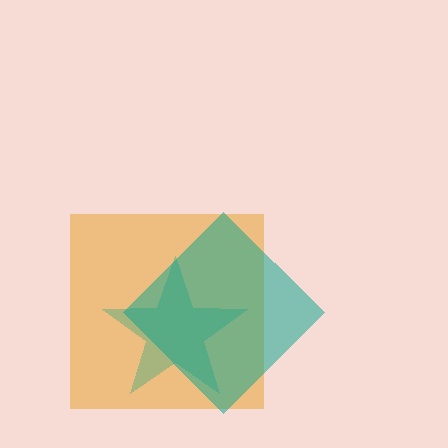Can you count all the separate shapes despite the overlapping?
Yes, there are 3 separate shapes.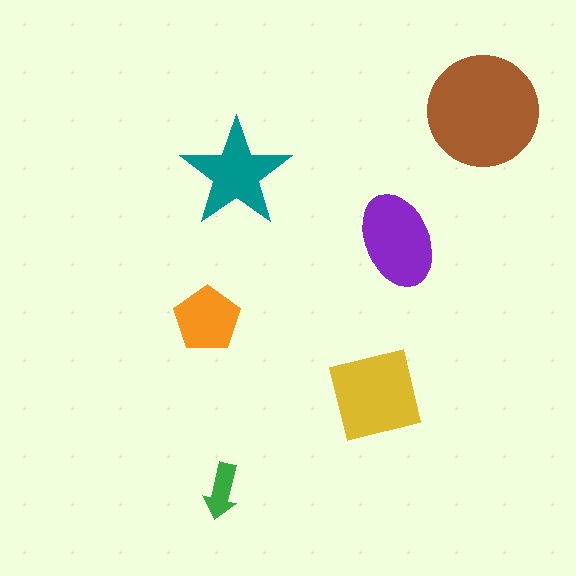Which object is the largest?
The brown circle.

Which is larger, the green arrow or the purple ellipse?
The purple ellipse.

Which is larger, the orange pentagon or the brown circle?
The brown circle.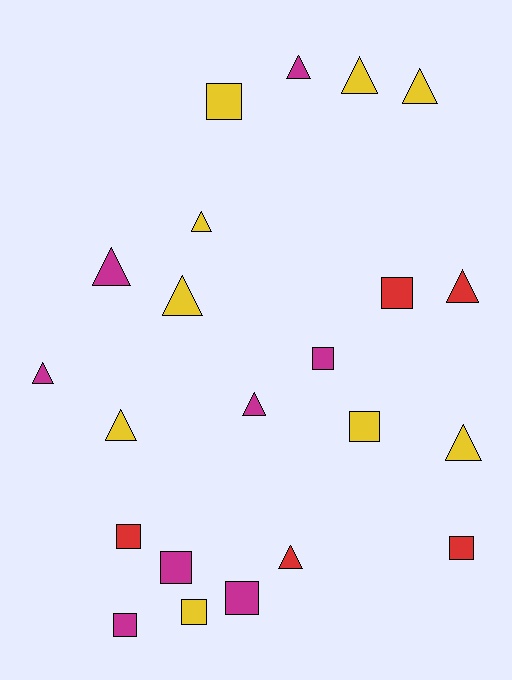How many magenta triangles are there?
There are 4 magenta triangles.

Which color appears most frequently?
Yellow, with 9 objects.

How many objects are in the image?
There are 22 objects.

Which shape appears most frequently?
Triangle, with 12 objects.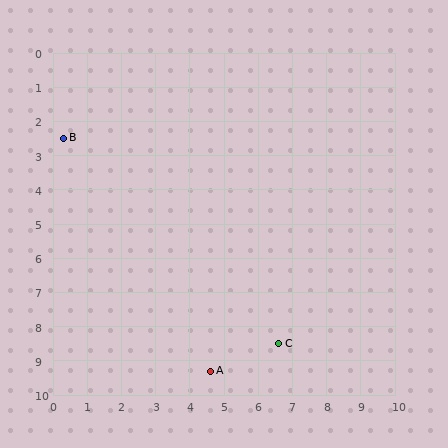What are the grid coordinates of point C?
Point C is at approximately (6.6, 8.5).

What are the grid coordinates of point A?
Point A is at approximately (4.6, 9.3).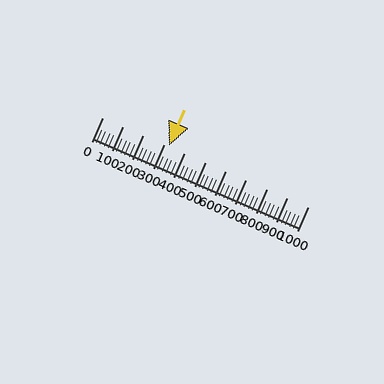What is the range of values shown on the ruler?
The ruler shows values from 0 to 1000.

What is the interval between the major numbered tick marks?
The major tick marks are spaced 100 units apart.